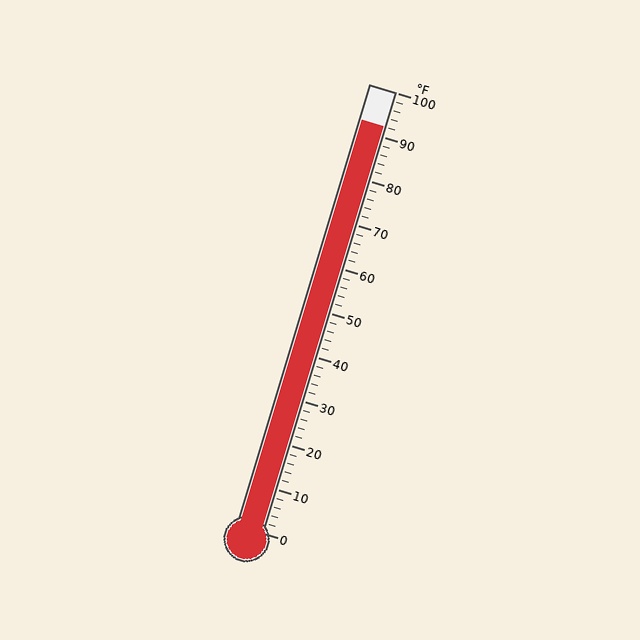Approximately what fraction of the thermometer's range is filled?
The thermometer is filled to approximately 90% of its range.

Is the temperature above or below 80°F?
The temperature is above 80°F.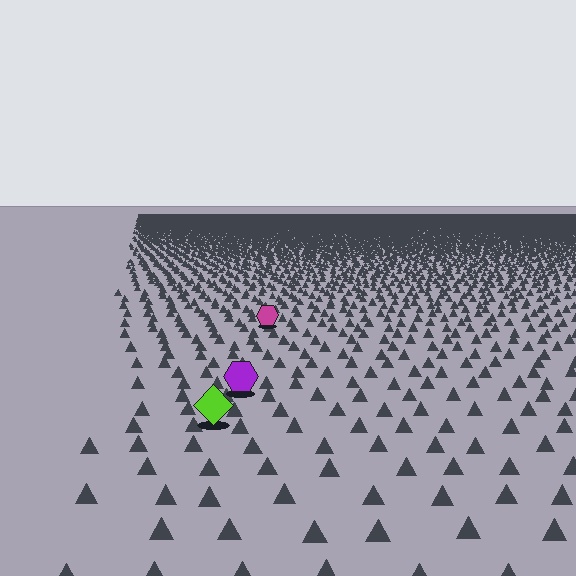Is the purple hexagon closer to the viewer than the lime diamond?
No. The lime diamond is closer — you can tell from the texture gradient: the ground texture is coarser near it.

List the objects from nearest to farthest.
From nearest to farthest: the lime diamond, the purple hexagon, the magenta hexagon.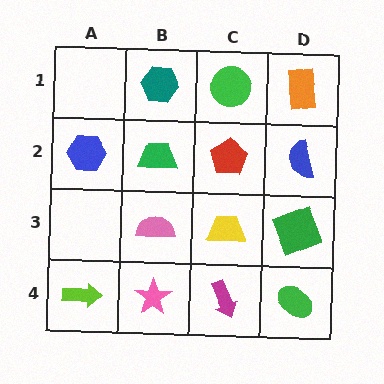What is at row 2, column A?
A blue hexagon.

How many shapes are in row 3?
3 shapes.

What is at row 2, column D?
A blue semicircle.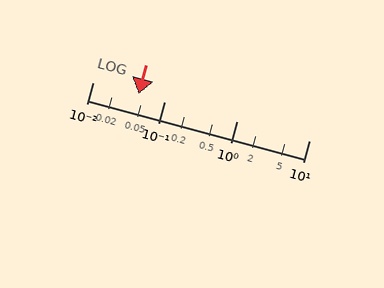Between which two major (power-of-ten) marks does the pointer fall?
The pointer is between 0.01 and 0.1.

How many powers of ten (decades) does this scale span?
The scale spans 3 decades, from 0.01 to 10.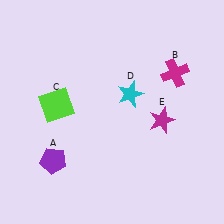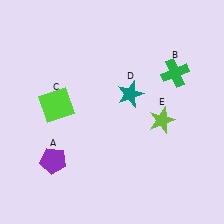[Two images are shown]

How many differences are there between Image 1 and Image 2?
There are 3 differences between the two images.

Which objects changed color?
B changed from magenta to green. D changed from cyan to teal. E changed from magenta to lime.